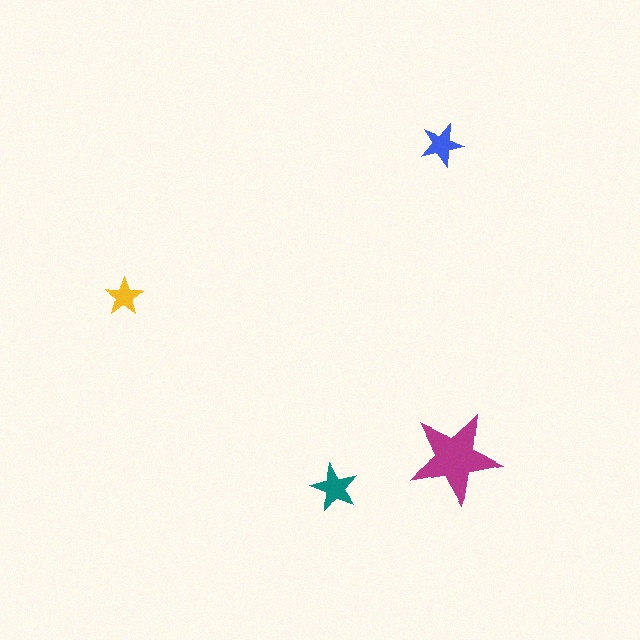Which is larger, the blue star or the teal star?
The teal one.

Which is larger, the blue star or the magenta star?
The magenta one.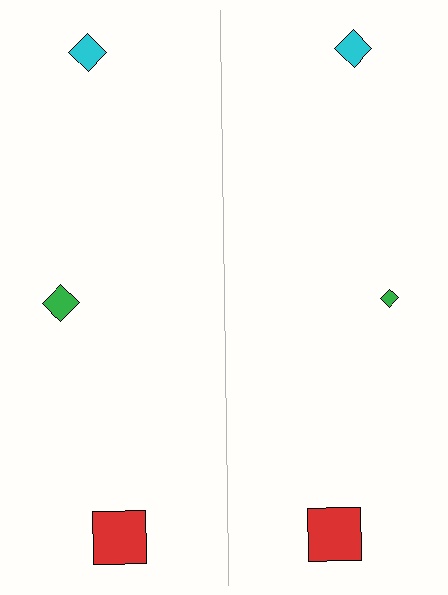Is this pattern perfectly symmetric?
No, the pattern is not perfectly symmetric. The green diamond on the right side has a different size than its mirror counterpart.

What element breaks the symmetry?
The green diamond on the right side has a different size than its mirror counterpart.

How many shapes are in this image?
There are 6 shapes in this image.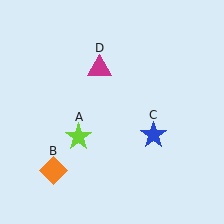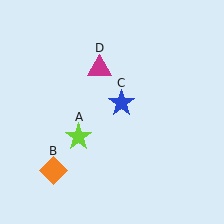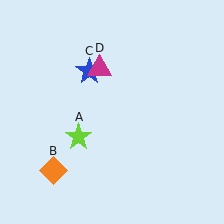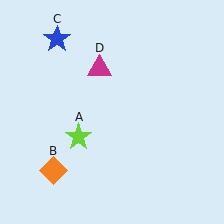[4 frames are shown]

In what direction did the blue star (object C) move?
The blue star (object C) moved up and to the left.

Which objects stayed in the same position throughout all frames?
Lime star (object A) and orange diamond (object B) and magenta triangle (object D) remained stationary.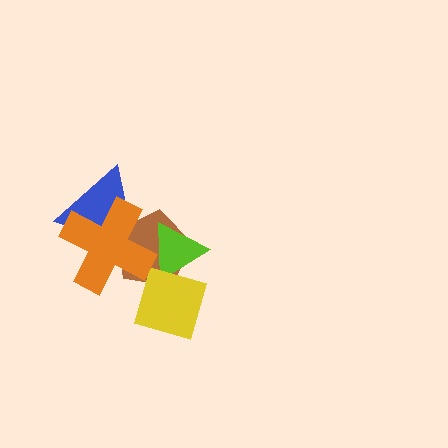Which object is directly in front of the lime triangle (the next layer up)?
The yellow diamond is directly in front of the lime triangle.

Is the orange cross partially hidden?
No, no other shape covers it.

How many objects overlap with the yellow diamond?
2 objects overlap with the yellow diamond.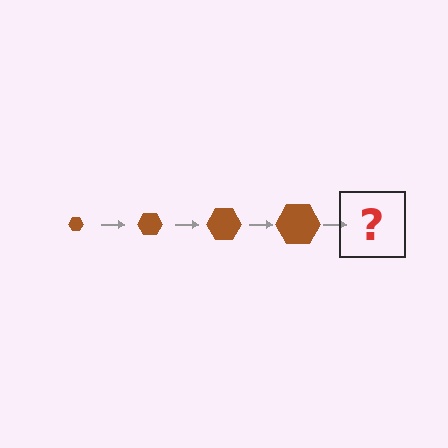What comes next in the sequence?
The next element should be a brown hexagon, larger than the previous one.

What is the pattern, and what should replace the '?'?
The pattern is that the hexagon gets progressively larger each step. The '?' should be a brown hexagon, larger than the previous one.